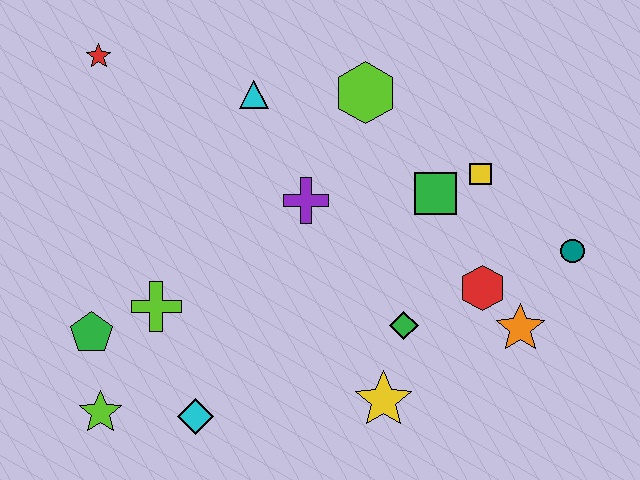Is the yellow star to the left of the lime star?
No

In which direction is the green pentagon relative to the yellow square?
The green pentagon is to the left of the yellow square.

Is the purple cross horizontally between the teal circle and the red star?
Yes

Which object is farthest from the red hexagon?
The red star is farthest from the red hexagon.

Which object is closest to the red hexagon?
The orange star is closest to the red hexagon.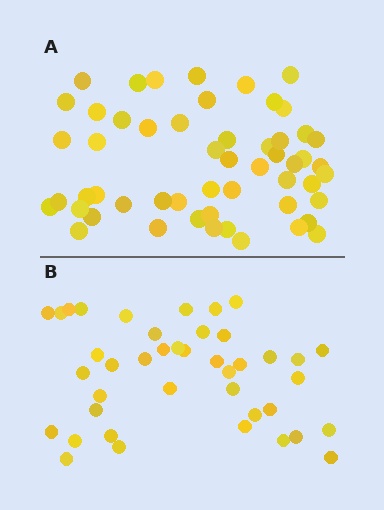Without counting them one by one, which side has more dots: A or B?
Region A (the top region) has more dots.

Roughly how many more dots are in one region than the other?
Region A has approximately 15 more dots than region B.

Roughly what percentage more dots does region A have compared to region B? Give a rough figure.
About 30% more.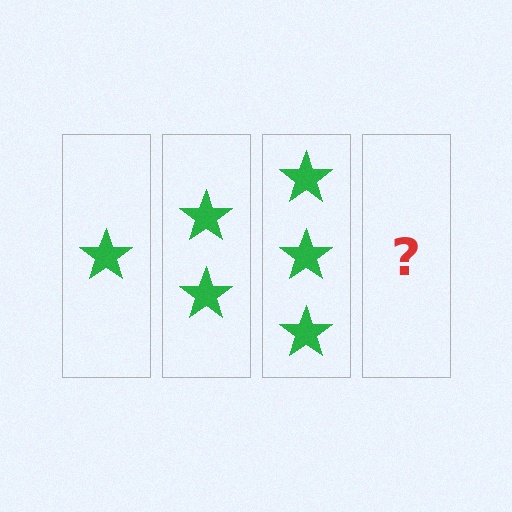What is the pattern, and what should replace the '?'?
The pattern is that each step adds one more star. The '?' should be 4 stars.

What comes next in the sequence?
The next element should be 4 stars.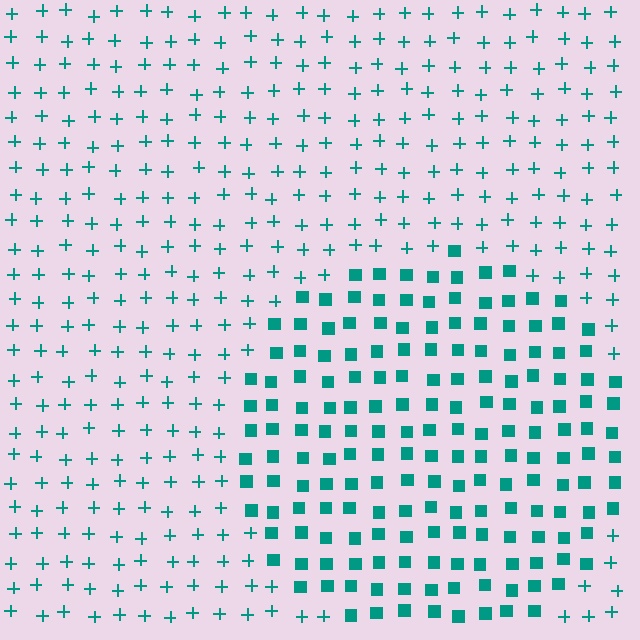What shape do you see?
I see a circle.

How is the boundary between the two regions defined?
The boundary is defined by a change in element shape: squares inside vs. plus signs outside. All elements share the same color and spacing.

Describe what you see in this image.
The image is filled with small teal elements arranged in a uniform grid. A circle-shaped region contains squares, while the surrounding area contains plus signs. The boundary is defined purely by the change in element shape.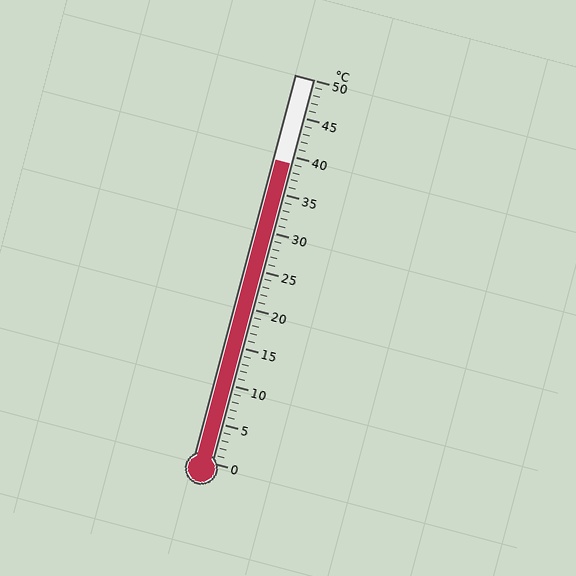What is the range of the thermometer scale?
The thermometer scale ranges from 0°C to 50°C.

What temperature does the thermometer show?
The thermometer shows approximately 39°C.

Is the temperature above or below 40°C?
The temperature is below 40°C.